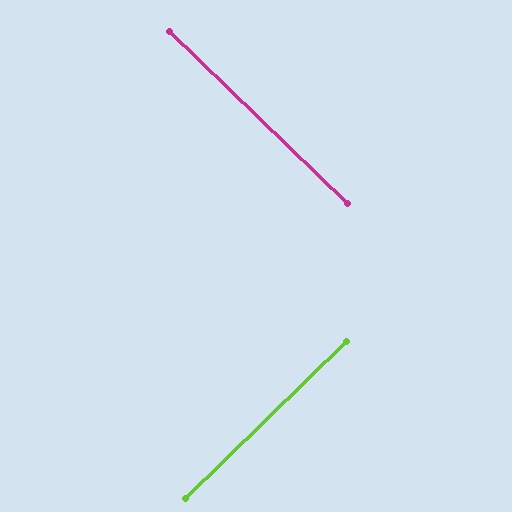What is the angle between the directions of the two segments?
Approximately 88 degrees.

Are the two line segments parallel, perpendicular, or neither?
Perpendicular — they meet at approximately 88°.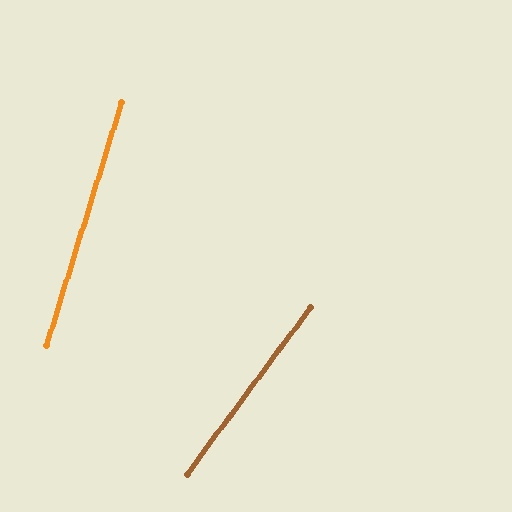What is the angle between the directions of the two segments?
Approximately 19 degrees.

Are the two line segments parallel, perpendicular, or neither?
Neither parallel nor perpendicular — they differ by about 19°.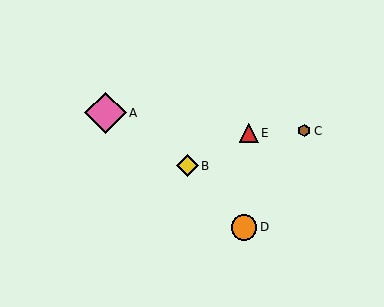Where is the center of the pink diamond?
The center of the pink diamond is at (106, 113).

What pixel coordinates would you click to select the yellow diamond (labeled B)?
Click at (187, 166) to select the yellow diamond B.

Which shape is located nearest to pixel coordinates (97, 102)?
The pink diamond (labeled A) at (106, 113) is nearest to that location.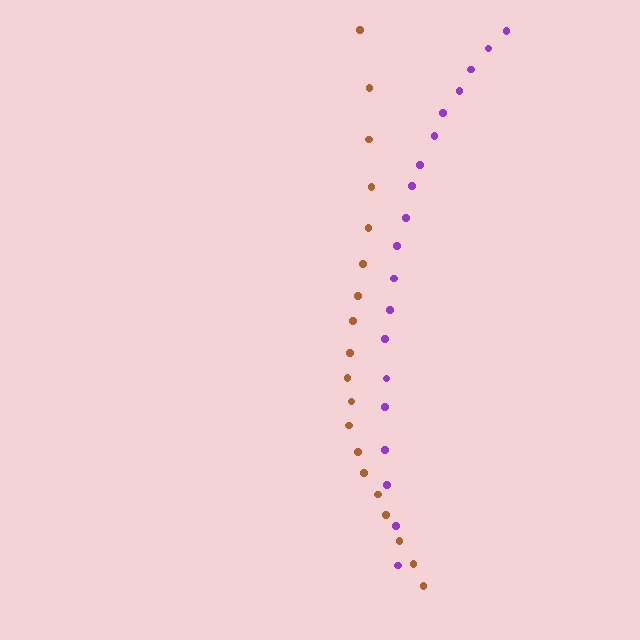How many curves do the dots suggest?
There are 2 distinct paths.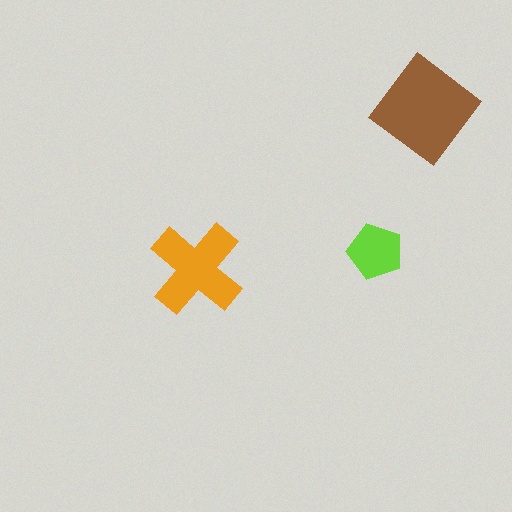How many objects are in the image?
There are 3 objects in the image.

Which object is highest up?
The brown diamond is topmost.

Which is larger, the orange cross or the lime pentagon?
The orange cross.